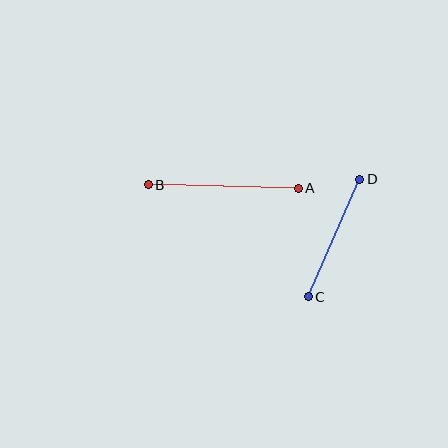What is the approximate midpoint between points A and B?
The midpoint is at approximately (223, 187) pixels.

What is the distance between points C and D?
The distance is approximately 128 pixels.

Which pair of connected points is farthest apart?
Points A and B are farthest apart.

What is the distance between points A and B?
The distance is approximately 150 pixels.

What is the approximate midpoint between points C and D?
The midpoint is at approximately (334, 238) pixels.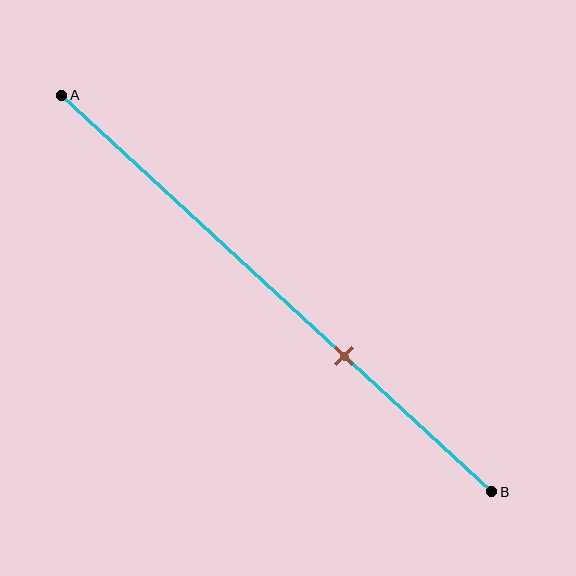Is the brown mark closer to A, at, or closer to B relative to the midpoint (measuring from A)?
The brown mark is closer to point B than the midpoint of segment AB.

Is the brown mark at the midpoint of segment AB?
No, the mark is at about 65% from A, not at the 50% midpoint.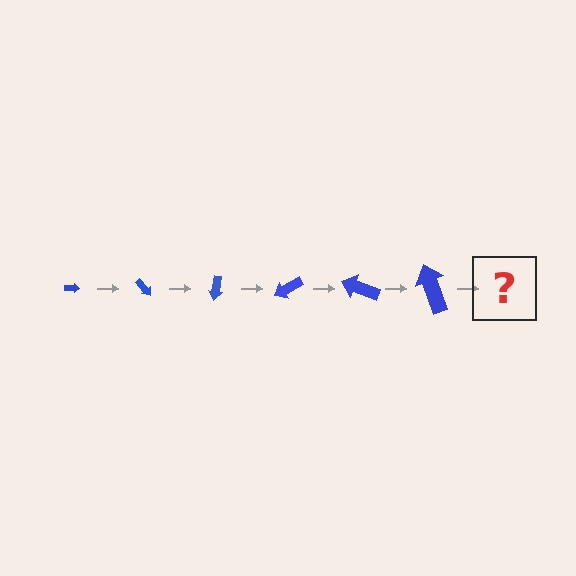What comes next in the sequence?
The next element should be an arrow, larger than the previous one and rotated 300 degrees from the start.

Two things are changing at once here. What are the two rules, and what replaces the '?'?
The two rules are that the arrow grows larger each step and it rotates 50 degrees each step. The '?' should be an arrow, larger than the previous one and rotated 300 degrees from the start.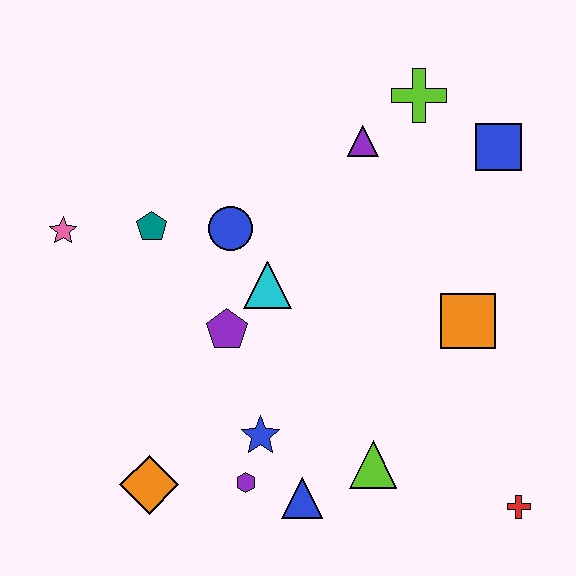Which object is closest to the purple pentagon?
The cyan triangle is closest to the purple pentagon.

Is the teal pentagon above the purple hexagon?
Yes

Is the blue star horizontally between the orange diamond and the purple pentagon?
No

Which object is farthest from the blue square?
The orange diamond is farthest from the blue square.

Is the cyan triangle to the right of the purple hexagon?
Yes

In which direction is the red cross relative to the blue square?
The red cross is below the blue square.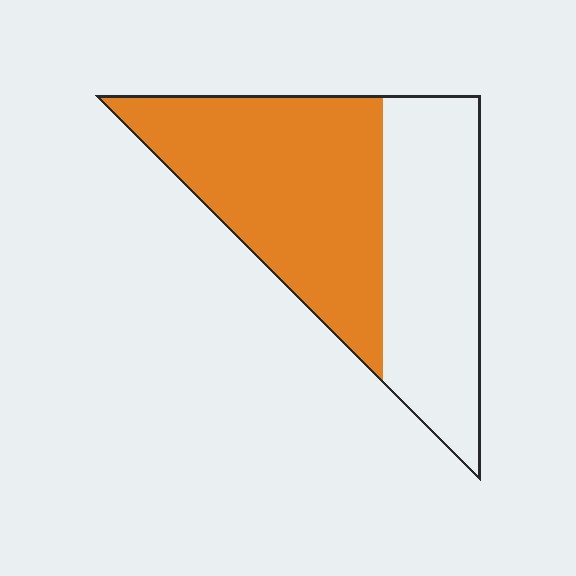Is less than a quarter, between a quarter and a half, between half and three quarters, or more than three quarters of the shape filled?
Between half and three quarters.